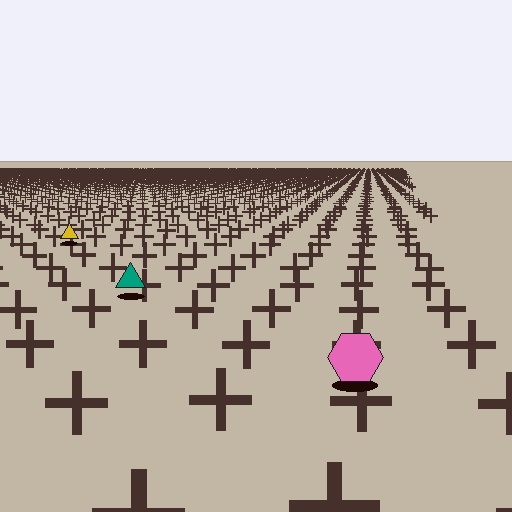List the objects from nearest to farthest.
From nearest to farthest: the pink hexagon, the teal triangle, the yellow triangle.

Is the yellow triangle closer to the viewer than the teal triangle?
No. The teal triangle is closer — you can tell from the texture gradient: the ground texture is coarser near it.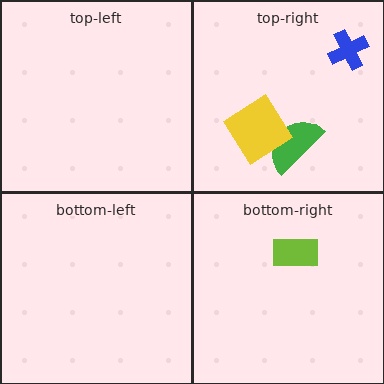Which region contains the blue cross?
The top-right region.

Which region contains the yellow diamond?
The top-right region.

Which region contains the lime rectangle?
The bottom-right region.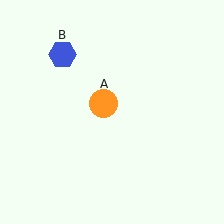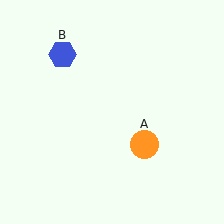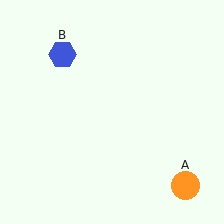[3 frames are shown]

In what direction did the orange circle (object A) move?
The orange circle (object A) moved down and to the right.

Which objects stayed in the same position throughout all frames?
Blue hexagon (object B) remained stationary.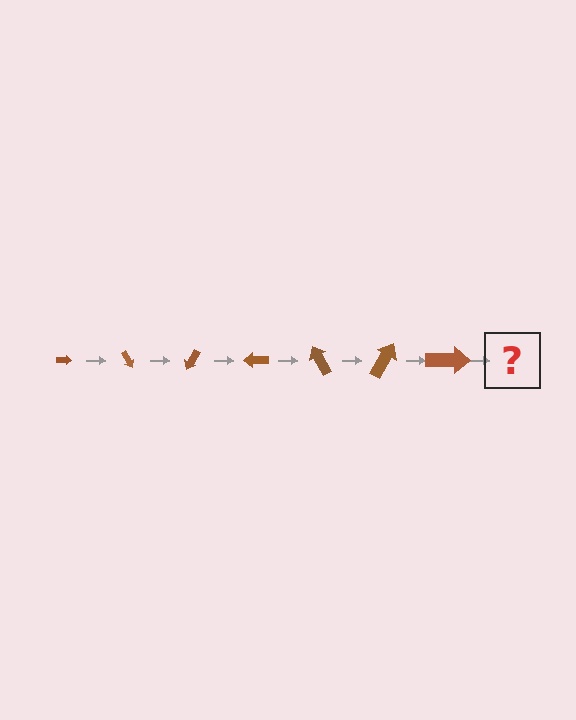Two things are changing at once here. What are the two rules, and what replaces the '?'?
The two rules are that the arrow grows larger each step and it rotates 60 degrees each step. The '?' should be an arrow, larger than the previous one and rotated 420 degrees from the start.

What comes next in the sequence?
The next element should be an arrow, larger than the previous one and rotated 420 degrees from the start.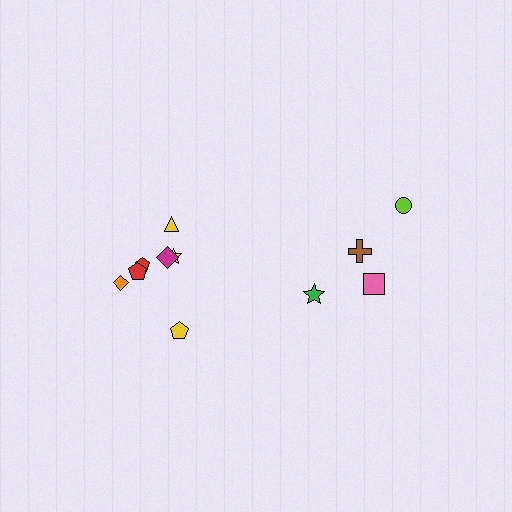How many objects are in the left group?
There are 7 objects.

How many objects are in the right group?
There are 4 objects.